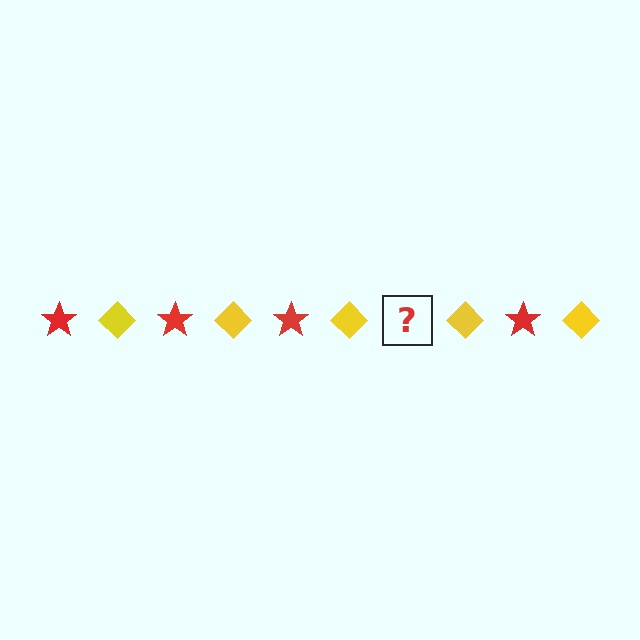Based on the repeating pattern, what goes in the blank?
The blank should be a red star.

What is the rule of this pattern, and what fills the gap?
The rule is that the pattern alternates between red star and yellow diamond. The gap should be filled with a red star.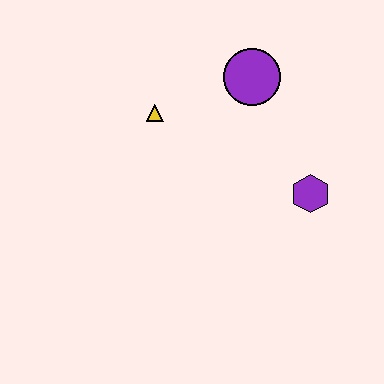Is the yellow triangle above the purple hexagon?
Yes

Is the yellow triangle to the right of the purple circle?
No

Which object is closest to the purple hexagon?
The purple circle is closest to the purple hexagon.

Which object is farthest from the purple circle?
The purple hexagon is farthest from the purple circle.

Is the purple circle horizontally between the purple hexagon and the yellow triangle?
Yes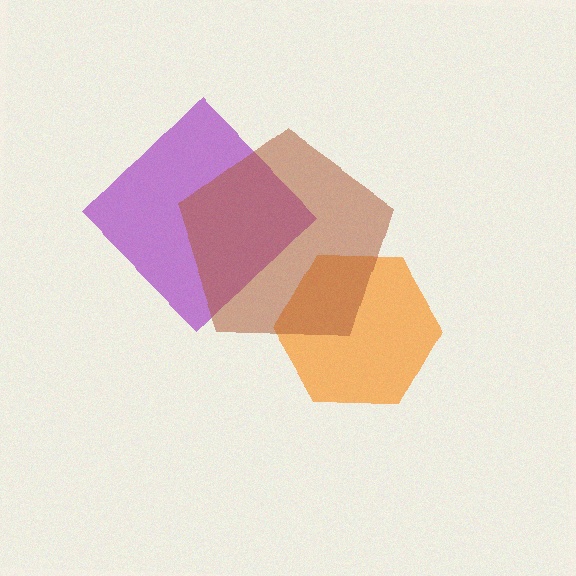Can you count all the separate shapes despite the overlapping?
Yes, there are 3 separate shapes.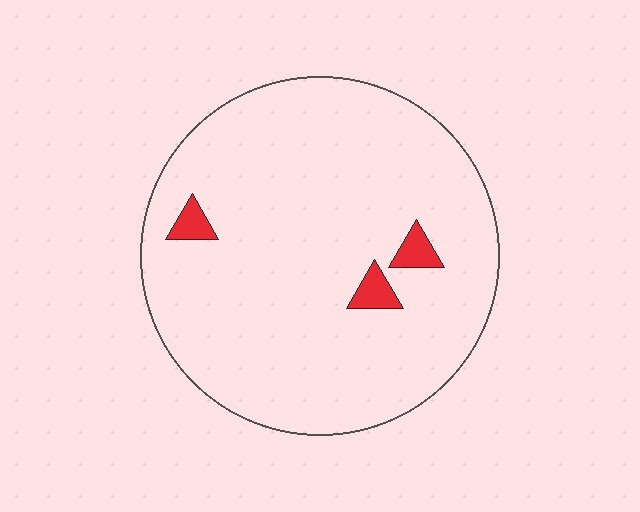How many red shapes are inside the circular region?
3.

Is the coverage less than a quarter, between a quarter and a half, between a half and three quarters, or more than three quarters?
Less than a quarter.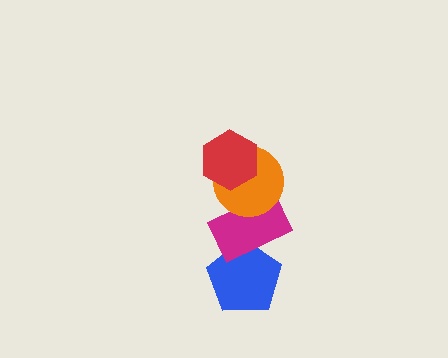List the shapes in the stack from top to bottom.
From top to bottom: the red hexagon, the orange circle, the magenta rectangle, the blue pentagon.